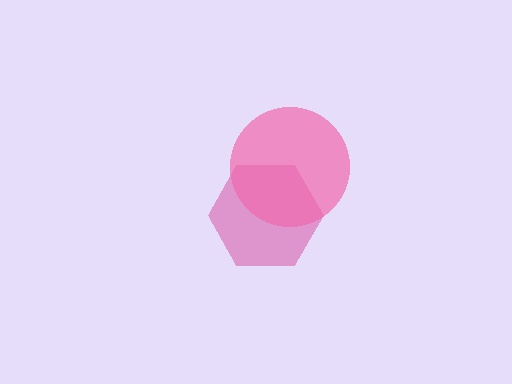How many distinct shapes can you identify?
There are 2 distinct shapes: a magenta hexagon, a pink circle.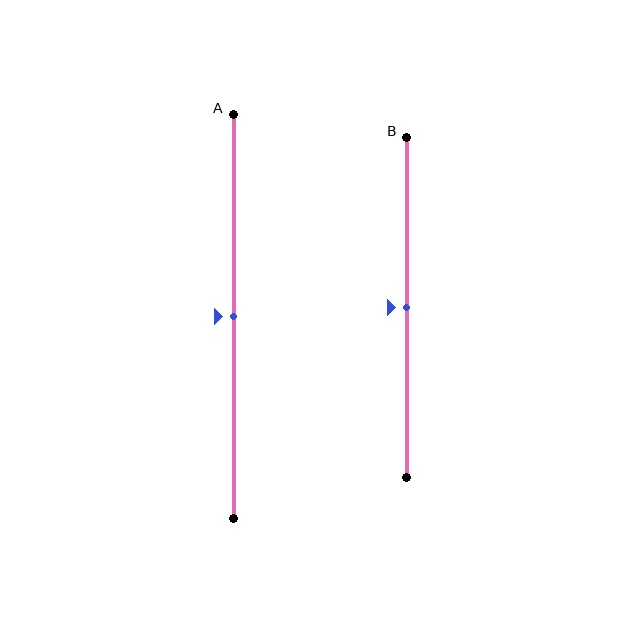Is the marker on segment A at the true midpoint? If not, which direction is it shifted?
Yes, the marker on segment A is at the true midpoint.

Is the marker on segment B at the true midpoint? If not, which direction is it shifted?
Yes, the marker on segment B is at the true midpoint.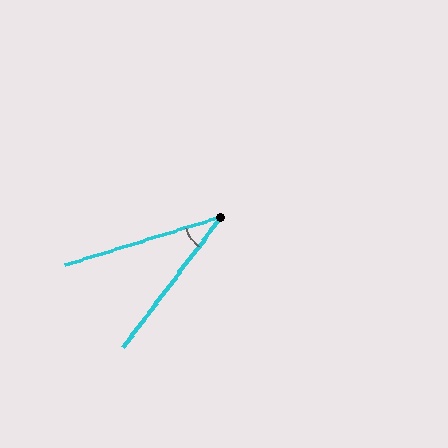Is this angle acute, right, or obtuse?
It is acute.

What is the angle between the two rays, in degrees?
Approximately 36 degrees.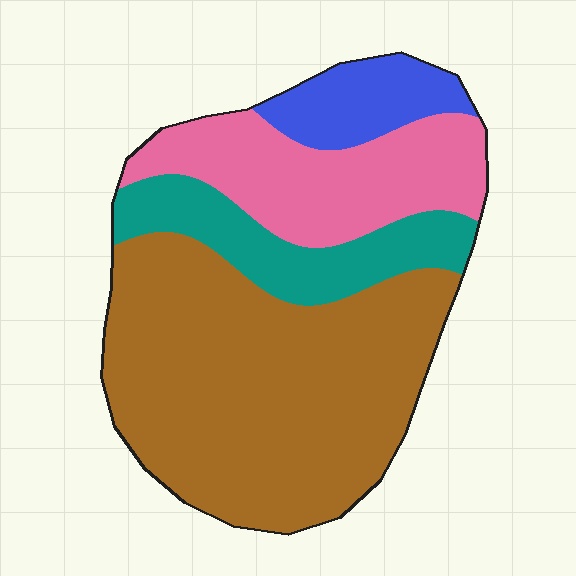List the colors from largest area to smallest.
From largest to smallest: brown, pink, teal, blue.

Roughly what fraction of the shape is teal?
Teal covers about 15% of the shape.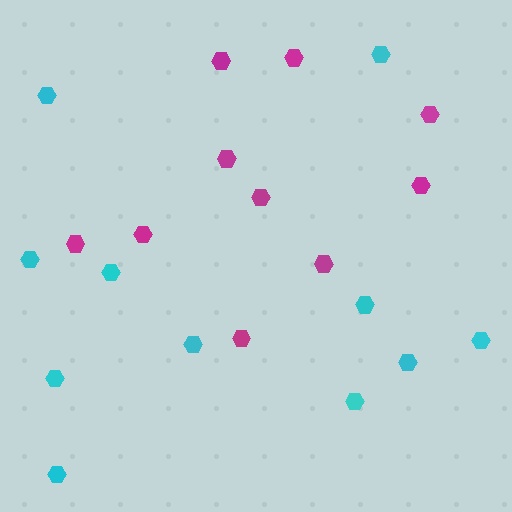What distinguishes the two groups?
There are 2 groups: one group of magenta hexagons (10) and one group of cyan hexagons (11).